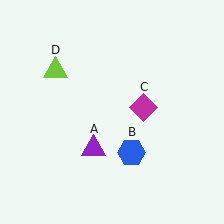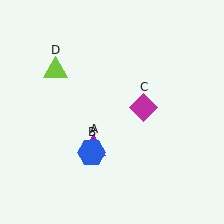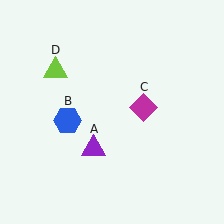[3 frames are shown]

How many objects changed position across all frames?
1 object changed position: blue hexagon (object B).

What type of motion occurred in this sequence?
The blue hexagon (object B) rotated clockwise around the center of the scene.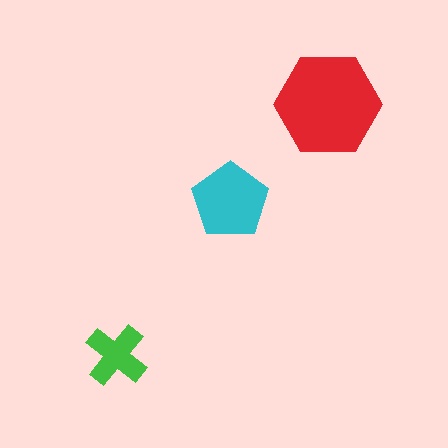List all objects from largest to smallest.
The red hexagon, the cyan pentagon, the green cross.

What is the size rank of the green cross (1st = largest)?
3rd.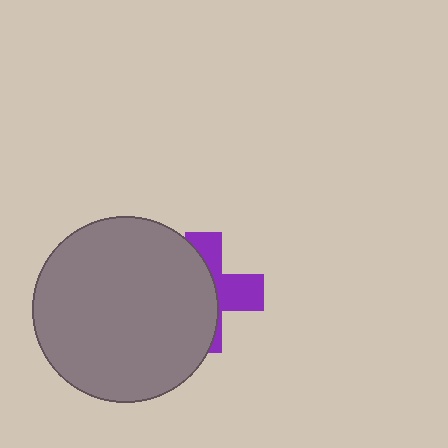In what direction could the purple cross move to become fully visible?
The purple cross could move right. That would shift it out from behind the gray circle entirely.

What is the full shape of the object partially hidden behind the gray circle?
The partially hidden object is a purple cross.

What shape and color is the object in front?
The object in front is a gray circle.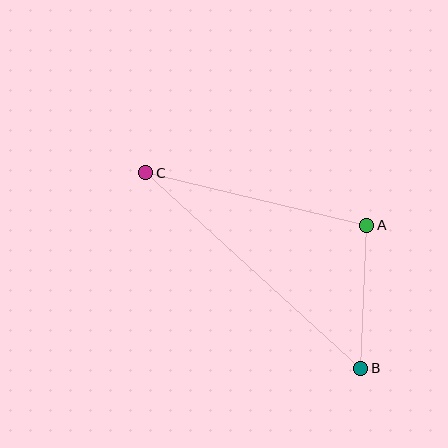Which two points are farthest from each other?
Points B and C are farthest from each other.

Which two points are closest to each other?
Points A and B are closest to each other.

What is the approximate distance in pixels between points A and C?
The distance between A and C is approximately 227 pixels.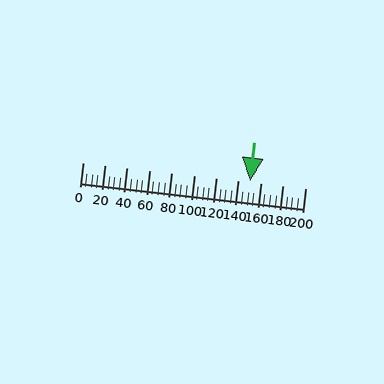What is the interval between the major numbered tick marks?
The major tick marks are spaced 20 units apart.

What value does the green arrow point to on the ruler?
The green arrow points to approximately 150.